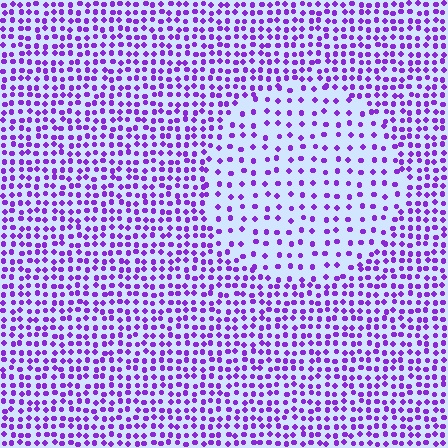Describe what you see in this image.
The image contains small purple elements arranged at two different densities. A circle-shaped region is visible where the elements are less densely packed than the surrounding area.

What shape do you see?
I see a circle.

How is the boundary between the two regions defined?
The boundary is defined by a change in element density (approximately 2.0x ratio). All elements are the same color, size, and shape.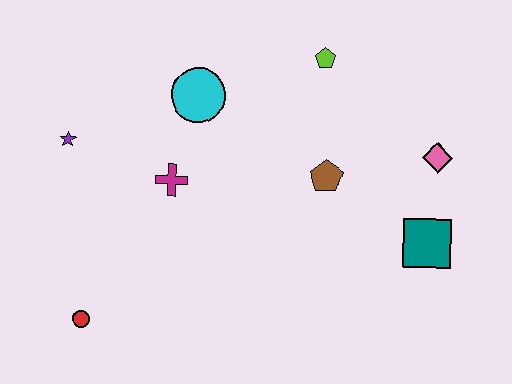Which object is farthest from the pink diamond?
The red circle is farthest from the pink diamond.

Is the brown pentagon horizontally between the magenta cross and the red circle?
No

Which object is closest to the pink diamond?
The teal square is closest to the pink diamond.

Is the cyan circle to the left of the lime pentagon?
Yes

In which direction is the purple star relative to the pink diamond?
The purple star is to the left of the pink diamond.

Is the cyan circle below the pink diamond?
No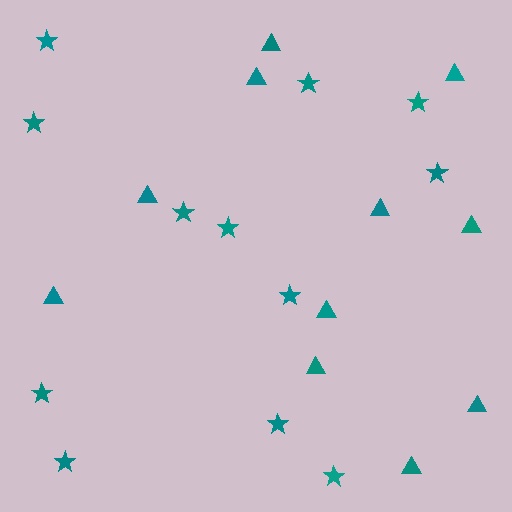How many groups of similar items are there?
There are 2 groups: one group of triangles (11) and one group of stars (12).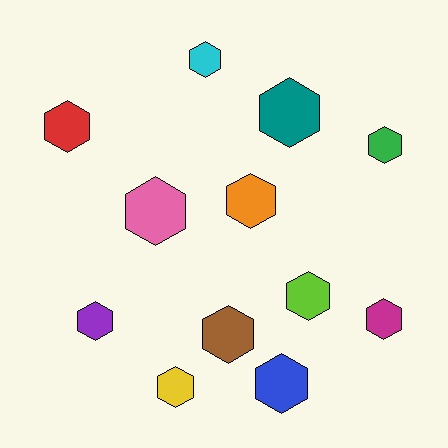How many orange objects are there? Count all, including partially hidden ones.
There is 1 orange object.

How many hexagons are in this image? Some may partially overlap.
There are 12 hexagons.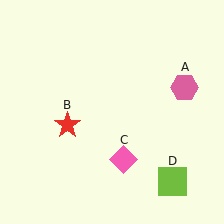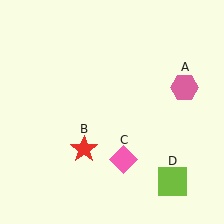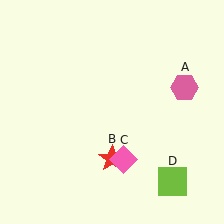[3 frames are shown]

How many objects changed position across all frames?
1 object changed position: red star (object B).